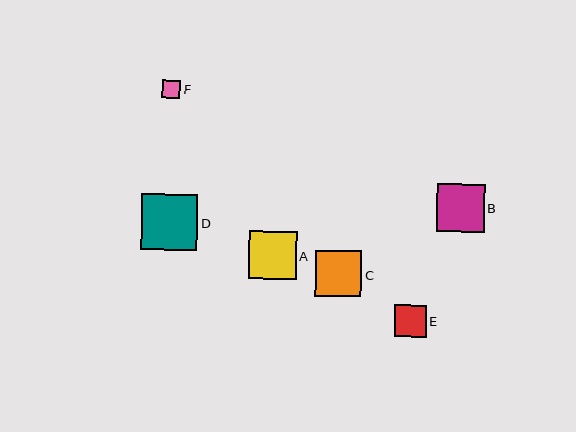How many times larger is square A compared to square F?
Square A is approximately 2.7 times the size of square F.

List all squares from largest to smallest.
From largest to smallest: D, A, B, C, E, F.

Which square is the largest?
Square D is the largest with a size of approximately 56 pixels.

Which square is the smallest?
Square F is the smallest with a size of approximately 18 pixels.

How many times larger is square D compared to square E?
Square D is approximately 1.8 times the size of square E.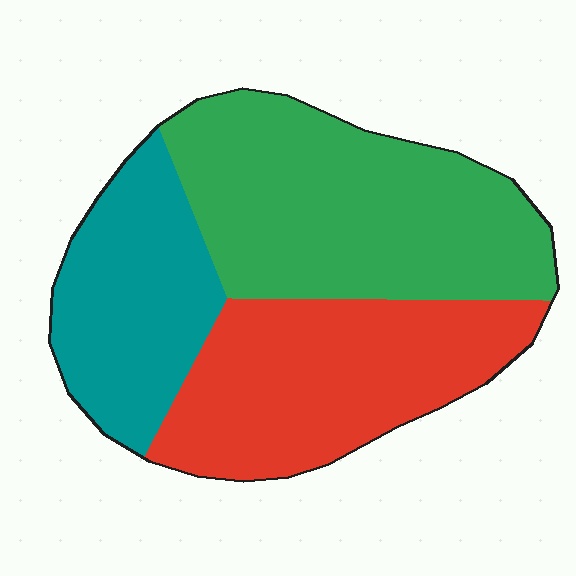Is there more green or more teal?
Green.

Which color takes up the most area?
Green, at roughly 40%.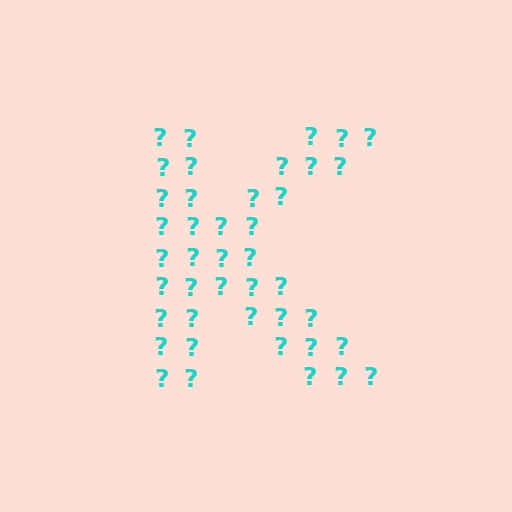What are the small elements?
The small elements are question marks.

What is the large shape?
The large shape is the letter K.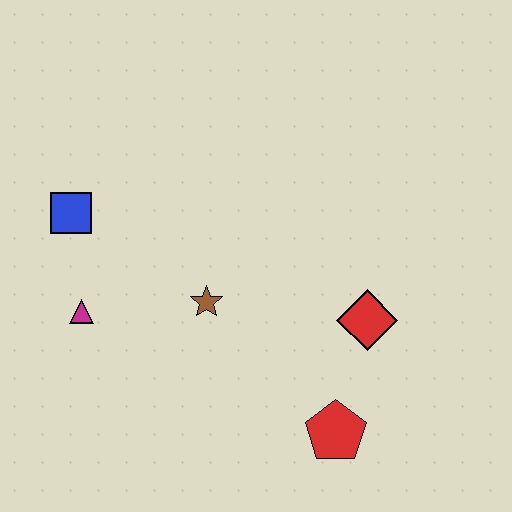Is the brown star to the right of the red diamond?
No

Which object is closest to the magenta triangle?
The blue square is closest to the magenta triangle.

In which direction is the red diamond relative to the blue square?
The red diamond is to the right of the blue square.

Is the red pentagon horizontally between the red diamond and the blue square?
Yes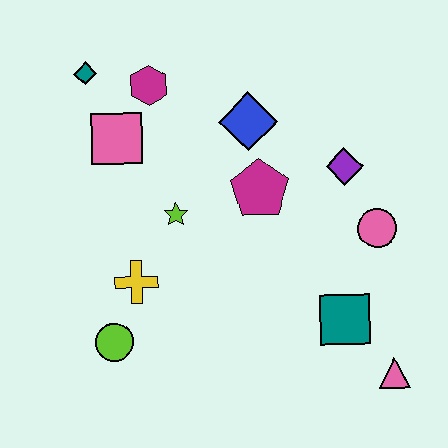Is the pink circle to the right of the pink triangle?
No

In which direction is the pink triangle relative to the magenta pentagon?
The pink triangle is below the magenta pentagon.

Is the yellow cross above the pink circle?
No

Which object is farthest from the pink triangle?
The teal diamond is farthest from the pink triangle.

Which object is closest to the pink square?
The magenta hexagon is closest to the pink square.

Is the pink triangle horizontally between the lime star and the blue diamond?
No